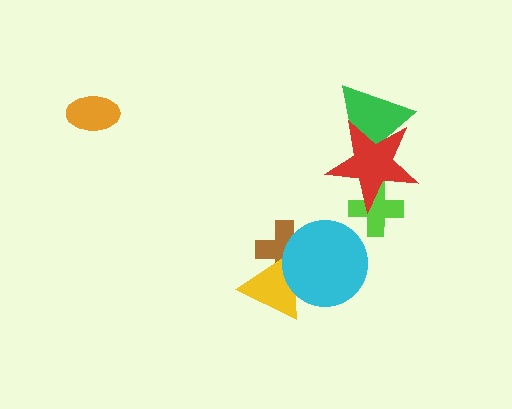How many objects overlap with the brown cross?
2 objects overlap with the brown cross.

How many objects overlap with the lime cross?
1 object overlaps with the lime cross.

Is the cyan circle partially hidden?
No, no other shape covers it.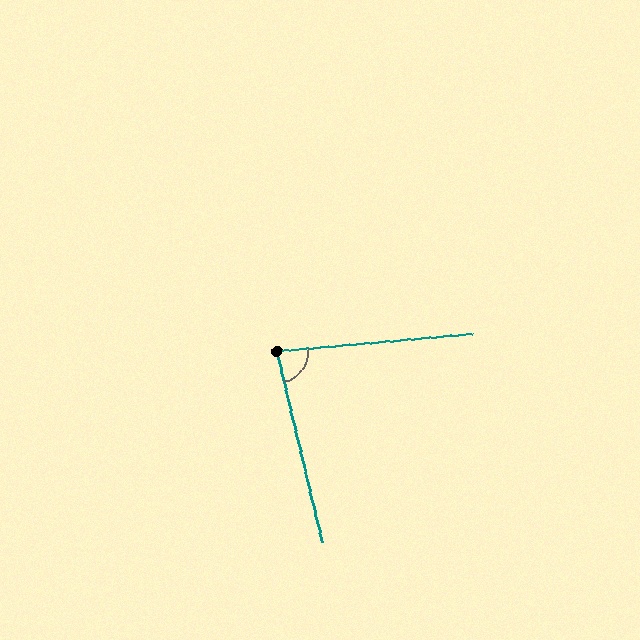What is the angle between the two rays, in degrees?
Approximately 81 degrees.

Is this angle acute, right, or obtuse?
It is acute.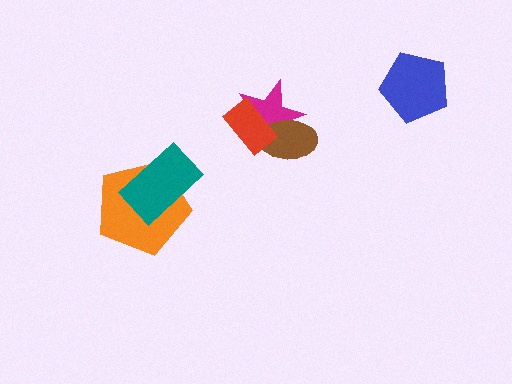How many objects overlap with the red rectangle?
2 objects overlap with the red rectangle.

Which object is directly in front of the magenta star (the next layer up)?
The brown ellipse is directly in front of the magenta star.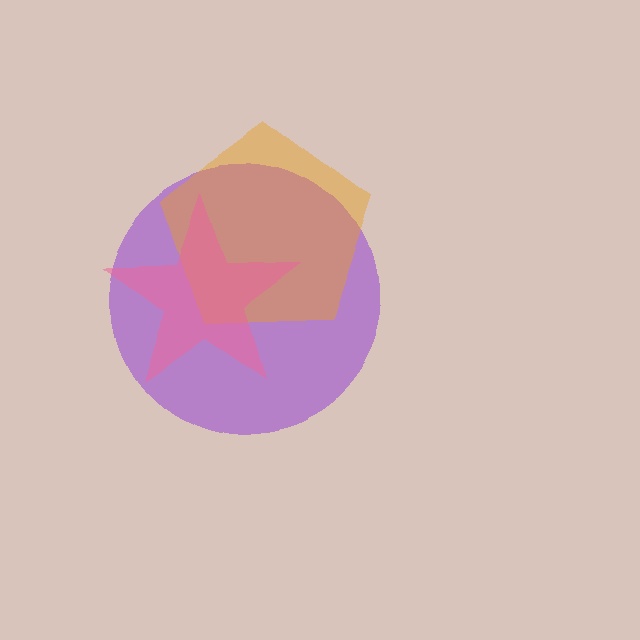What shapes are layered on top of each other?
The layered shapes are: a purple circle, an orange pentagon, a pink star.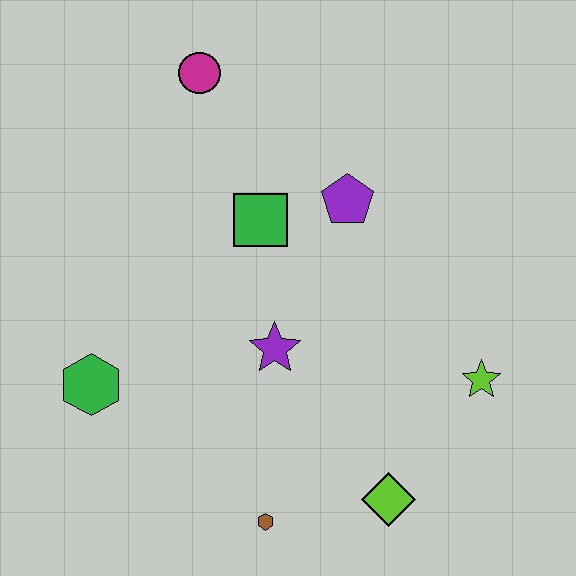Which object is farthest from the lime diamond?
The magenta circle is farthest from the lime diamond.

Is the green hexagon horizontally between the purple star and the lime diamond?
No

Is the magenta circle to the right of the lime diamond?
No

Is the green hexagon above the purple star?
No